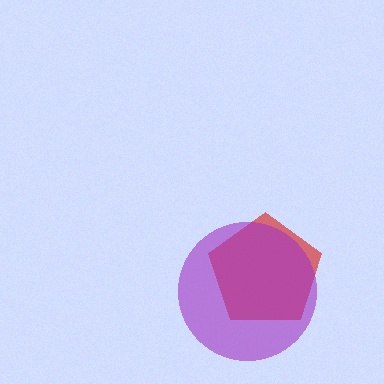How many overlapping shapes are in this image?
There are 2 overlapping shapes in the image.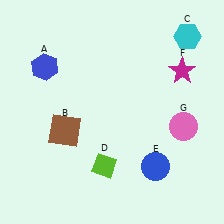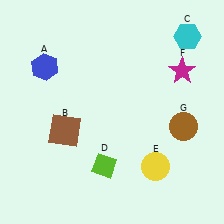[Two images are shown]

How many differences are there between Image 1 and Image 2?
There are 2 differences between the two images.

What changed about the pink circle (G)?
In Image 1, G is pink. In Image 2, it changed to brown.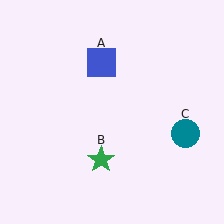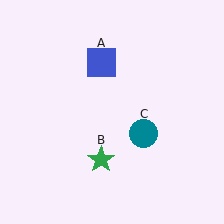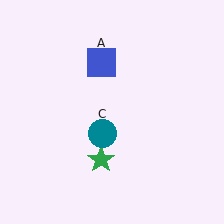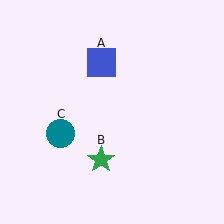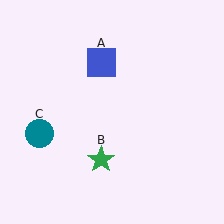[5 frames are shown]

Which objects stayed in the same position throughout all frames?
Blue square (object A) and green star (object B) remained stationary.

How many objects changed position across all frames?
1 object changed position: teal circle (object C).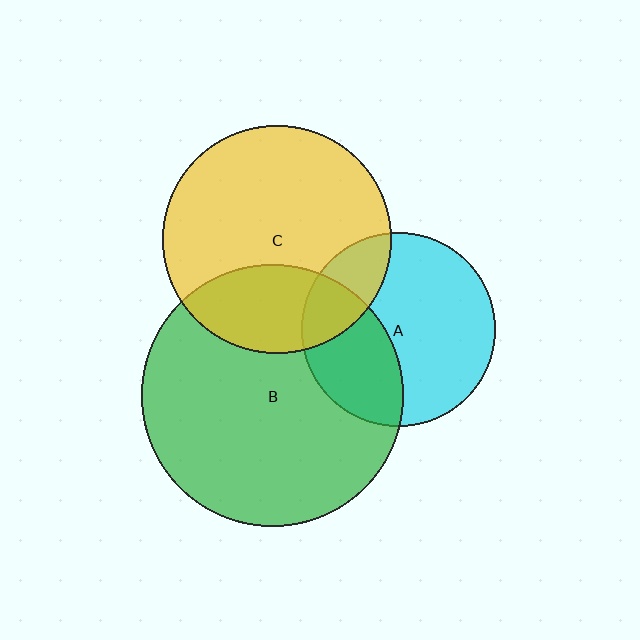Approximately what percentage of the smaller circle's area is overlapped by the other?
Approximately 20%.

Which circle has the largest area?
Circle B (green).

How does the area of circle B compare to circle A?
Approximately 1.8 times.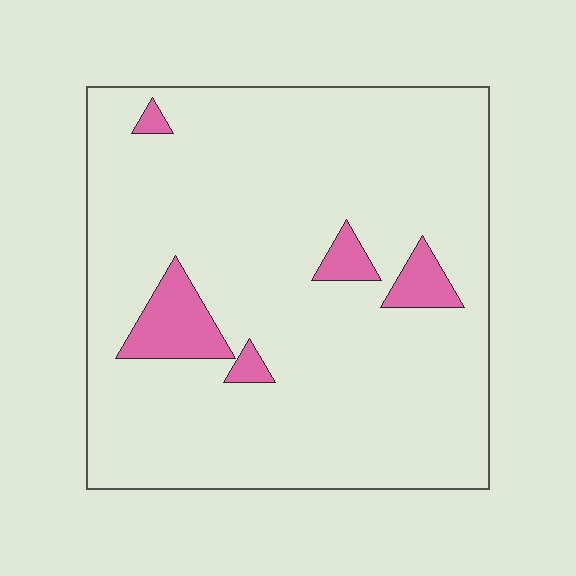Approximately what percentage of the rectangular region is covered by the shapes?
Approximately 10%.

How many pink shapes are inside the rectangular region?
5.